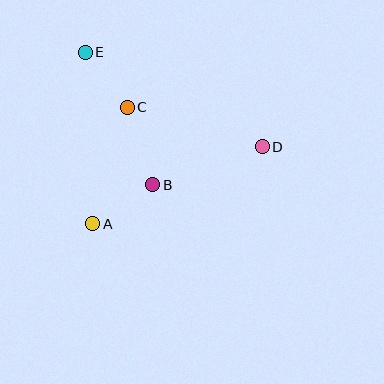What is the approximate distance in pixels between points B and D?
The distance between B and D is approximately 116 pixels.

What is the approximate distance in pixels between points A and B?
The distance between A and B is approximately 72 pixels.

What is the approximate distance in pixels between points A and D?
The distance between A and D is approximately 186 pixels.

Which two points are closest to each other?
Points C and E are closest to each other.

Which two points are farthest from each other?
Points D and E are farthest from each other.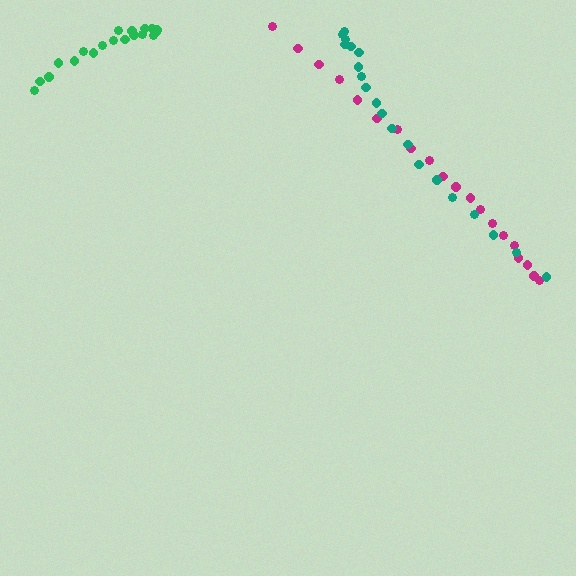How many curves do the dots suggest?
There are 3 distinct paths.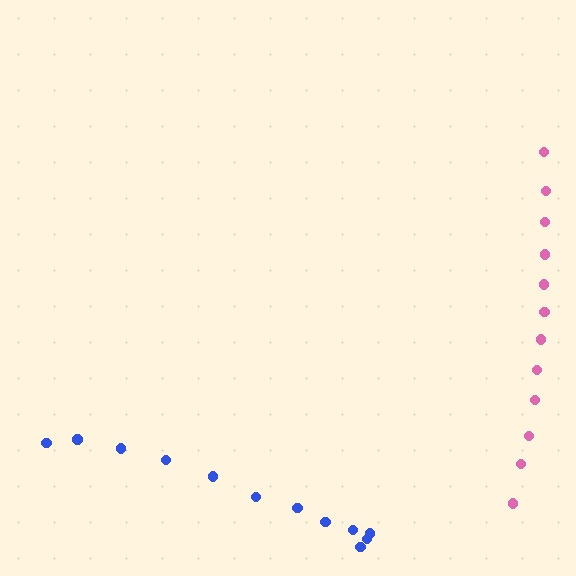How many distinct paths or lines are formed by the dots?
There are 2 distinct paths.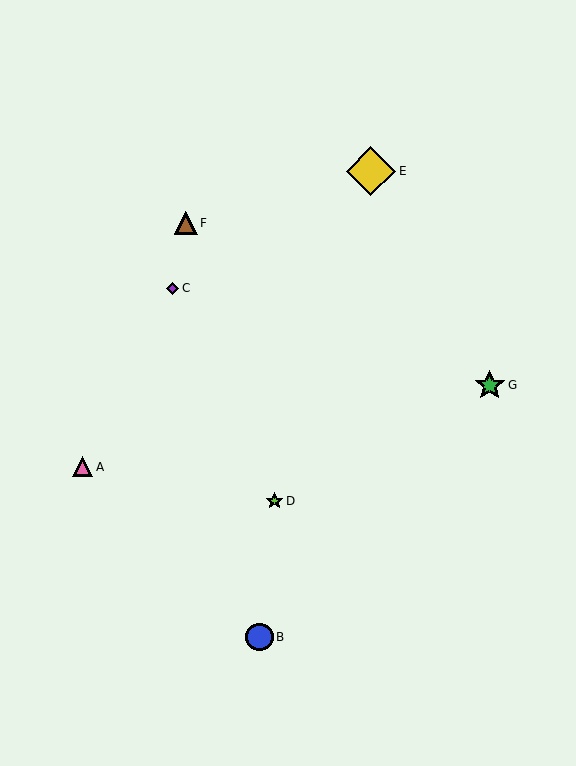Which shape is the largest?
The yellow diamond (labeled E) is the largest.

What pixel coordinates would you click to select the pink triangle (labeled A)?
Click at (83, 467) to select the pink triangle A.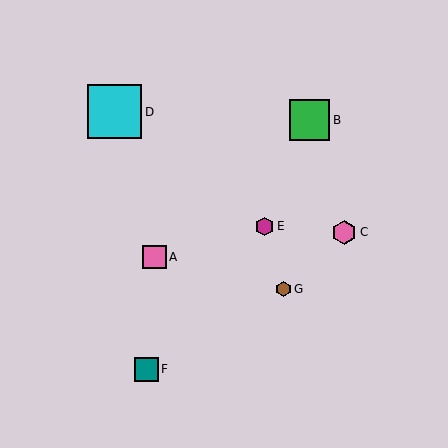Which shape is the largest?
The cyan square (labeled D) is the largest.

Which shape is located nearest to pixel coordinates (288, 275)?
The brown hexagon (labeled G) at (284, 289) is nearest to that location.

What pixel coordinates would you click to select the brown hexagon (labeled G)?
Click at (284, 289) to select the brown hexagon G.